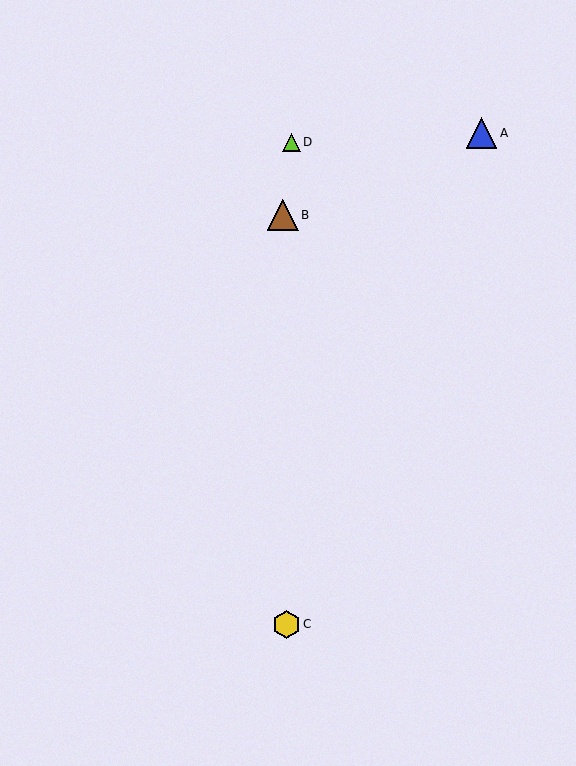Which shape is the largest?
The brown triangle (labeled B) is the largest.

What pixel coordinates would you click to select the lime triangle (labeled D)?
Click at (291, 142) to select the lime triangle D.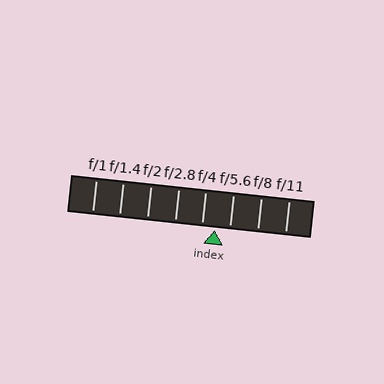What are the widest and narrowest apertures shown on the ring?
The widest aperture shown is f/1 and the narrowest is f/11.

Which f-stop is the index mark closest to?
The index mark is closest to f/4.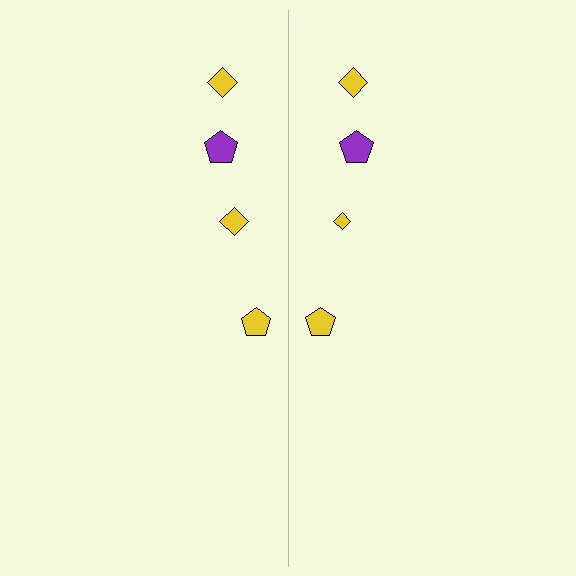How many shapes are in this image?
There are 8 shapes in this image.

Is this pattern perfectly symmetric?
No, the pattern is not perfectly symmetric. The yellow diamond on the right side has a different size than its mirror counterpart.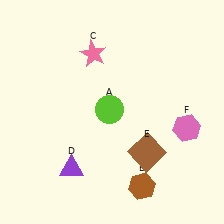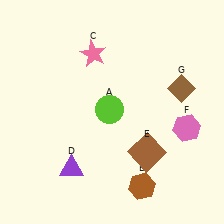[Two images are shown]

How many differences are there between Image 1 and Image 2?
There is 1 difference between the two images.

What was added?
A brown diamond (G) was added in Image 2.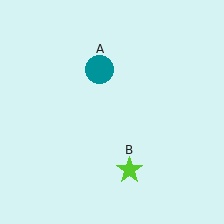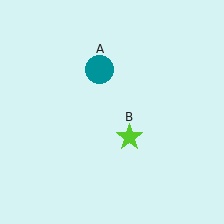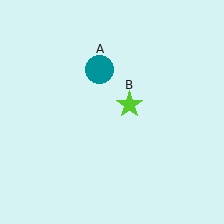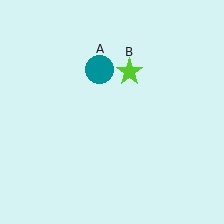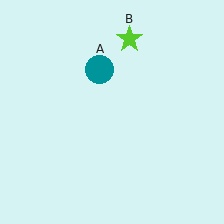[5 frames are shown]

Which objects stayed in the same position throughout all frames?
Teal circle (object A) remained stationary.